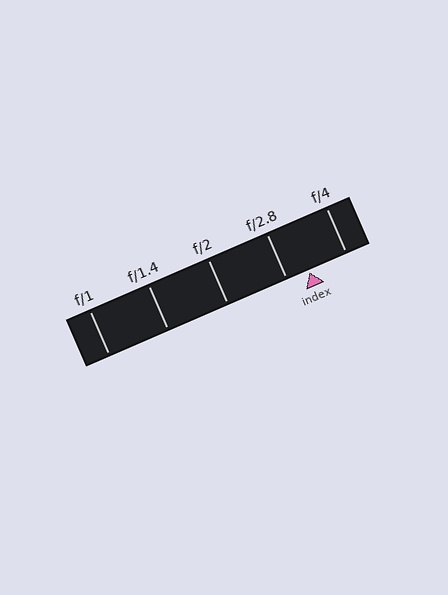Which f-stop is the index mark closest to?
The index mark is closest to f/2.8.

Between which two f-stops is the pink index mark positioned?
The index mark is between f/2.8 and f/4.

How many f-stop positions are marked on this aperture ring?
There are 5 f-stop positions marked.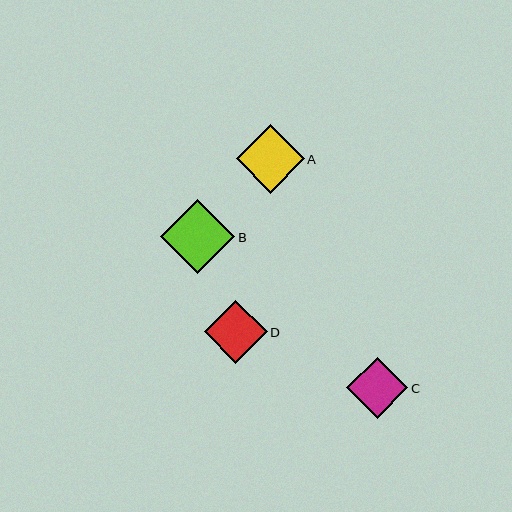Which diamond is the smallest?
Diamond C is the smallest with a size of approximately 61 pixels.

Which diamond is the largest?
Diamond B is the largest with a size of approximately 75 pixels.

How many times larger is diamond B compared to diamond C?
Diamond B is approximately 1.2 times the size of diamond C.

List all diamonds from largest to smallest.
From largest to smallest: B, A, D, C.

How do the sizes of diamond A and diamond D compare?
Diamond A and diamond D are approximately the same size.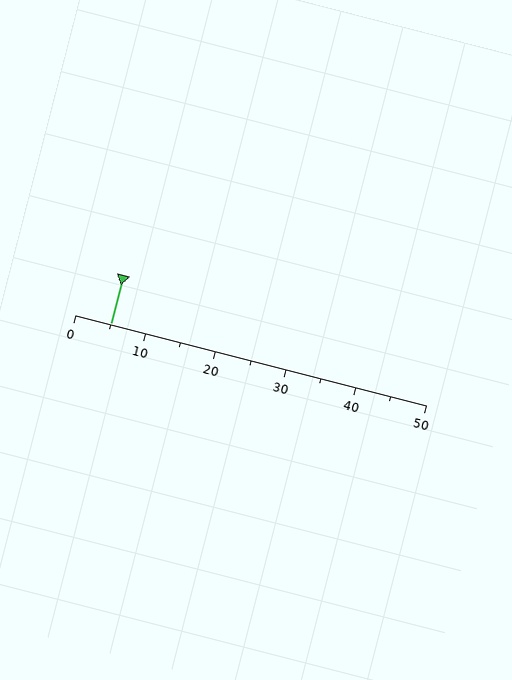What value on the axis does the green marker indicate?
The marker indicates approximately 5.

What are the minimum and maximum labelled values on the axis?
The axis runs from 0 to 50.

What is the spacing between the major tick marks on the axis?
The major ticks are spaced 10 apart.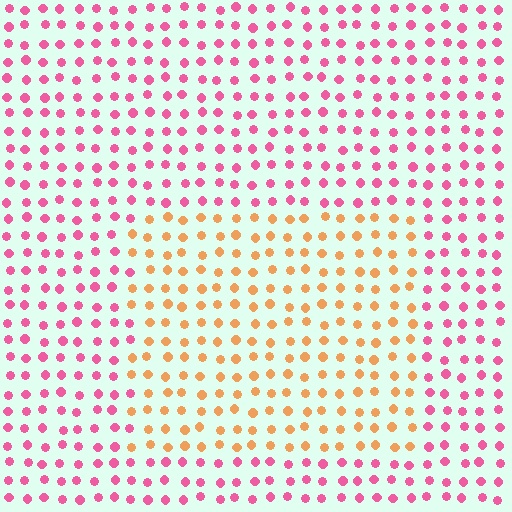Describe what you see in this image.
The image is filled with small pink elements in a uniform arrangement. A rectangle-shaped region is visible where the elements are tinted to a slightly different hue, forming a subtle color boundary.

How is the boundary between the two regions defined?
The boundary is defined purely by a slight shift in hue (about 56 degrees). Spacing, size, and orientation are identical on both sides.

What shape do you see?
I see a rectangle.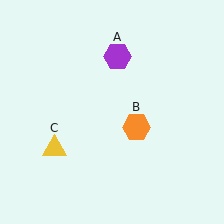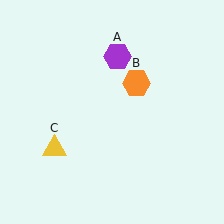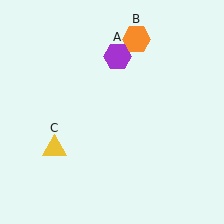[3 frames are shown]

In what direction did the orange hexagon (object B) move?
The orange hexagon (object B) moved up.